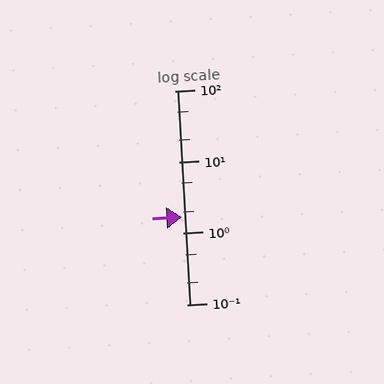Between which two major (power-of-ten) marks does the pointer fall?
The pointer is between 1 and 10.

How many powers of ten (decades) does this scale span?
The scale spans 3 decades, from 0.1 to 100.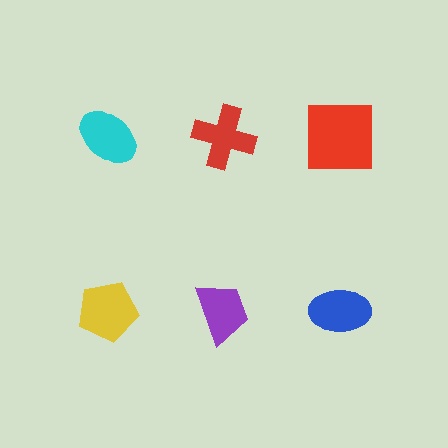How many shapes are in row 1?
3 shapes.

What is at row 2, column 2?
A purple trapezoid.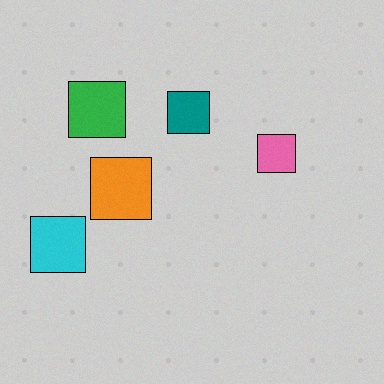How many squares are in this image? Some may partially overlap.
There are 5 squares.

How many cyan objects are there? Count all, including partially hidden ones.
There is 1 cyan object.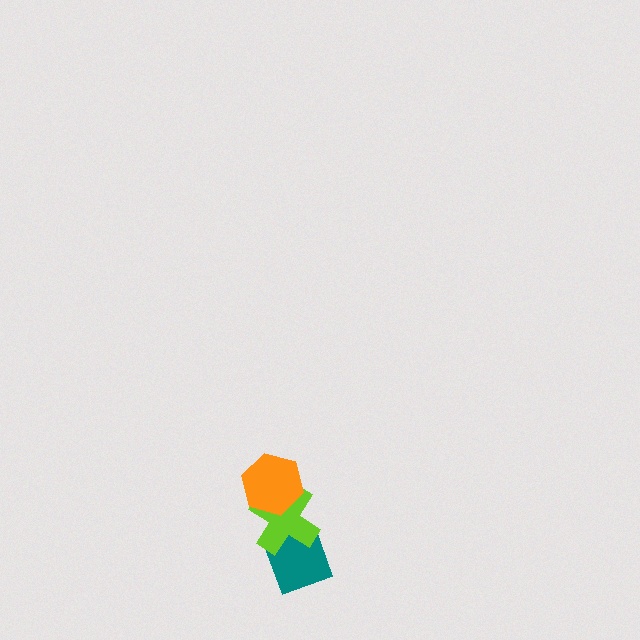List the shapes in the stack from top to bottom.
From top to bottom: the orange hexagon, the lime cross, the teal diamond.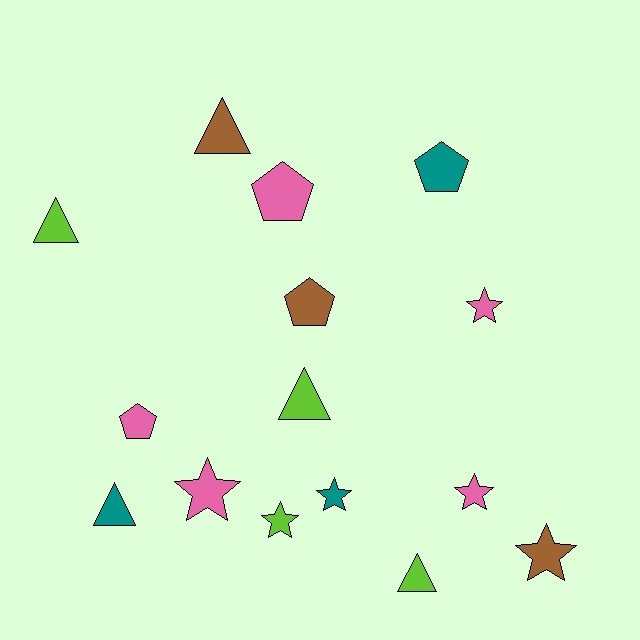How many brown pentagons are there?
There is 1 brown pentagon.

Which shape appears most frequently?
Star, with 6 objects.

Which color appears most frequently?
Pink, with 5 objects.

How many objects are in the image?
There are 15 objects.